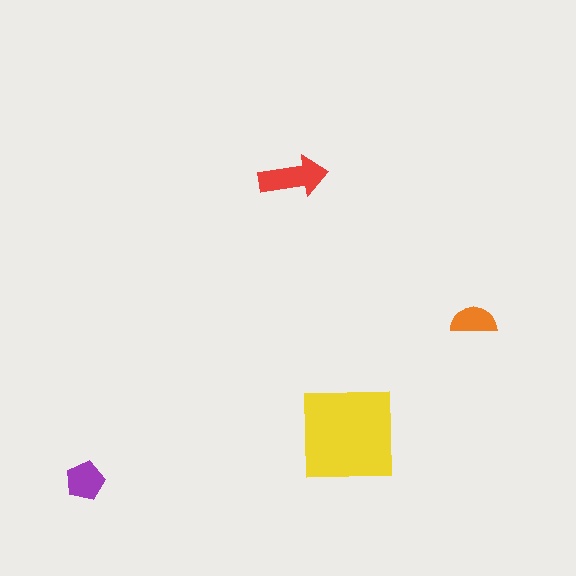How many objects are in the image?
There are 4 objects in the image.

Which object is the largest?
The yellow square.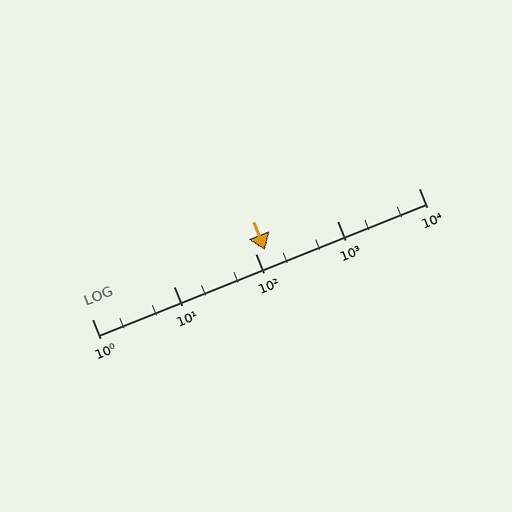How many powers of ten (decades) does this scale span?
The scale spans 4 decades, from 1 to 10000.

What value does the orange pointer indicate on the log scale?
The pointer indicates approximately 130.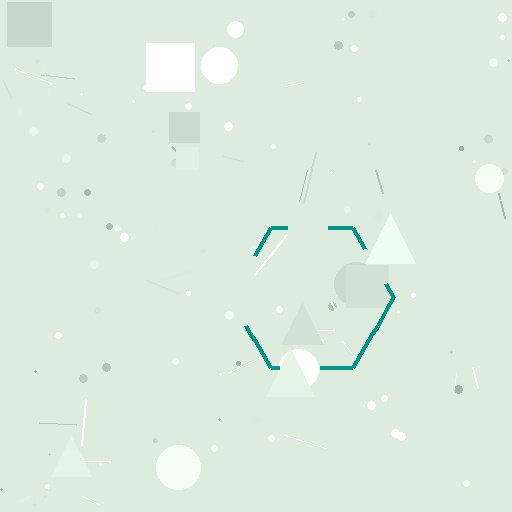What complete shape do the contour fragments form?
The contour fragments form a hexagon.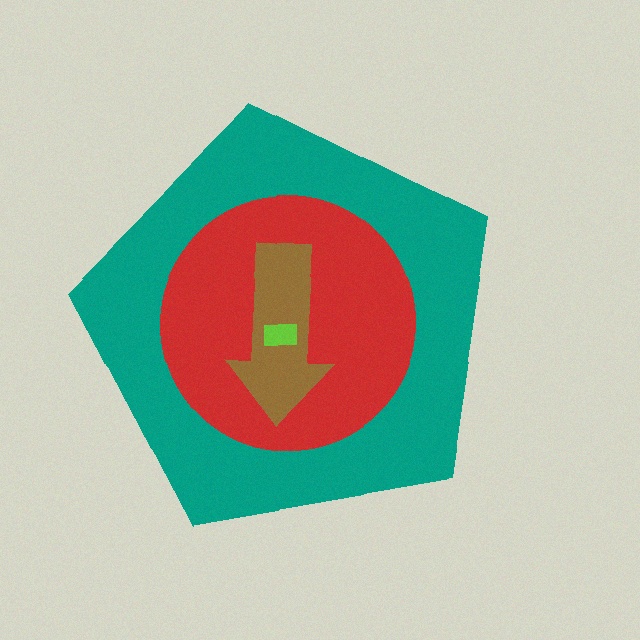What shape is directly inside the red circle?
The brown arrow.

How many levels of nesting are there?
4.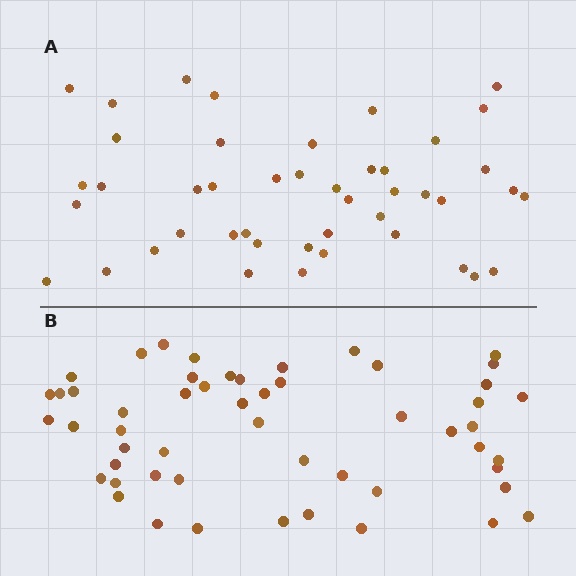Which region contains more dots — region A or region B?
Region B (the bottom region) has more dots.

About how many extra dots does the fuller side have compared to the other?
Region B has roughly 8 or so more dots than region A.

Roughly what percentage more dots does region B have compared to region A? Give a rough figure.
About 20% more.